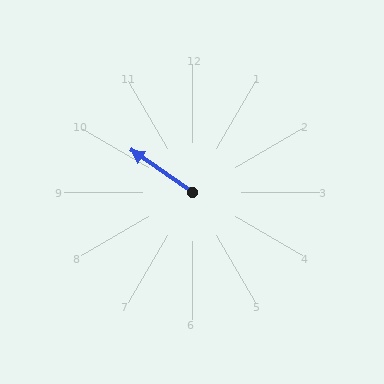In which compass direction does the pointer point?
Northwest.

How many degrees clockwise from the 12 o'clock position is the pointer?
Approximately 304 degrees.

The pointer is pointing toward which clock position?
Roughly 10 o'clock.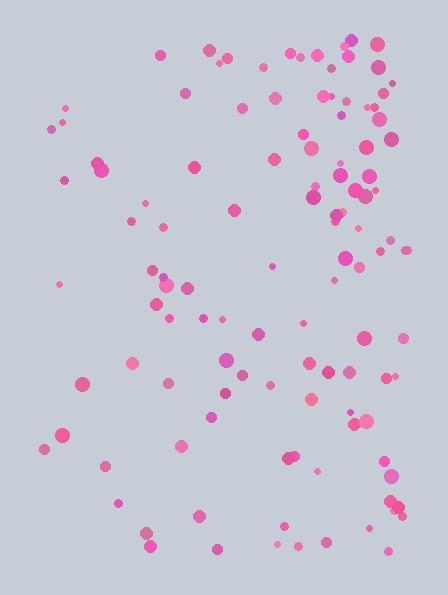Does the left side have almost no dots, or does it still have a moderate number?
Still a moderate number, just noticeably fewer than the right.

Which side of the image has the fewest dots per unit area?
The left.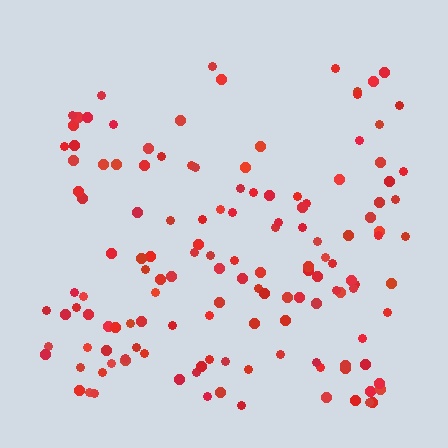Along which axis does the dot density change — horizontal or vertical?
Vertical.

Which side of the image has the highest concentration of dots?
The bottom.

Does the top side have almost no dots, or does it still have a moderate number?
Still a moderate number, just noticeably fewer than the bottom.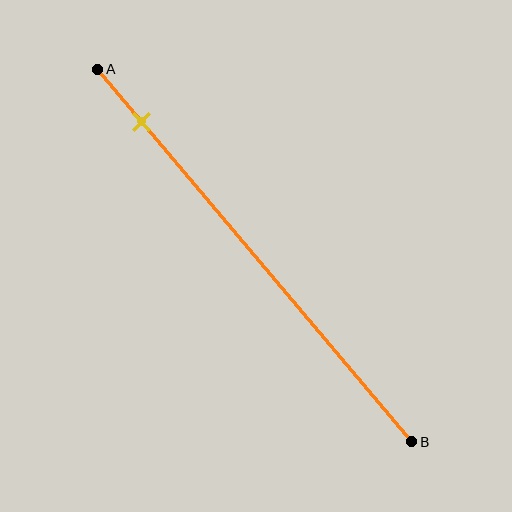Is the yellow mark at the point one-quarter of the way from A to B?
No, the mark is at about 15% from A, not at the 25% one-quarter point.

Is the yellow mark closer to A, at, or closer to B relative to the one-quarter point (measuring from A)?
The yellow mark is closer to point A than the one-quarter point of segment AB.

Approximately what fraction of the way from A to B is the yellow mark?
The yellow mark is approximately 15% of the way from A to B.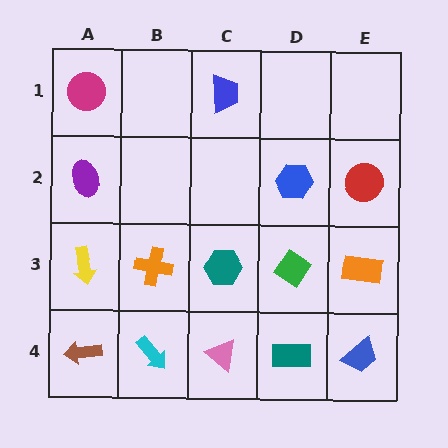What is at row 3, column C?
A teal hexagon.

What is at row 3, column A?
A yellow arrow.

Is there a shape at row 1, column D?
No, that cell is empty.